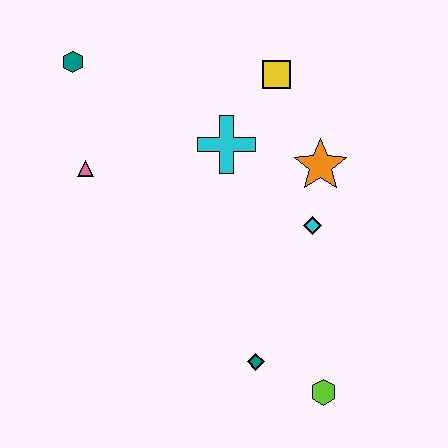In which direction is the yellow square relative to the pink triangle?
The yellow square is to the right of the pink triangle.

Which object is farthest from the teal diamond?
The teal hexagon is farthest from the teal diamond.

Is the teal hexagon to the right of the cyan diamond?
No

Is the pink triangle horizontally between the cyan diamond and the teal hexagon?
Yes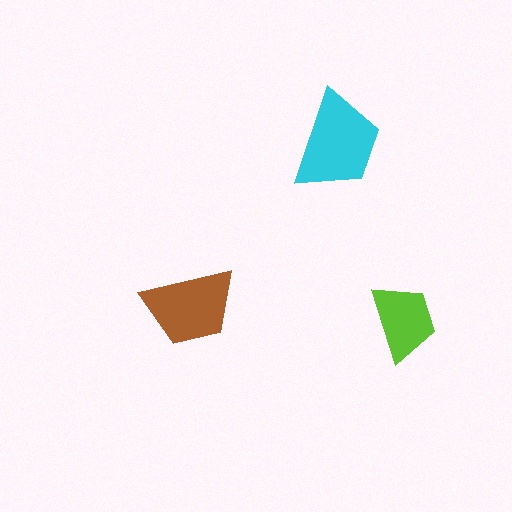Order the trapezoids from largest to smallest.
the cyan one, the brown one, the lime one.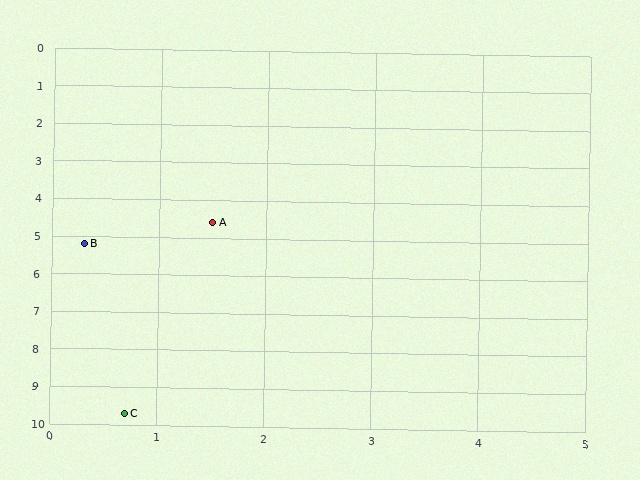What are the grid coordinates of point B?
Point B is at approximately (0.3, 5.2).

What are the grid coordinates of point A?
Point A is at approximately (1.5, 4.6).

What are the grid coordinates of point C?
Point C is at approximately (0.7, 9.7).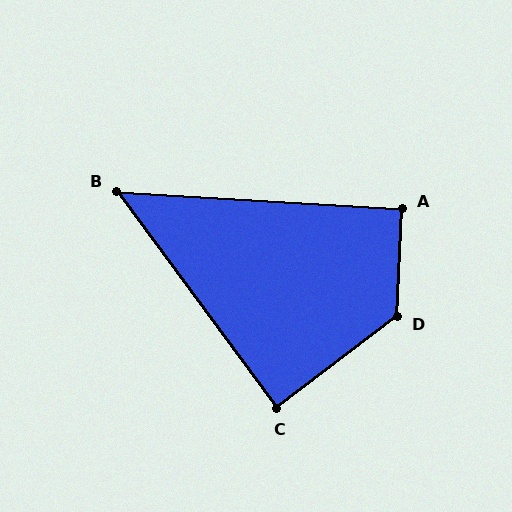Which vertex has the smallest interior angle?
B, at approximately 50 degrees.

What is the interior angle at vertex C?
Approximately 89 degrees (approximately right).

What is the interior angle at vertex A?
Approximately 91 degrees (approximately right).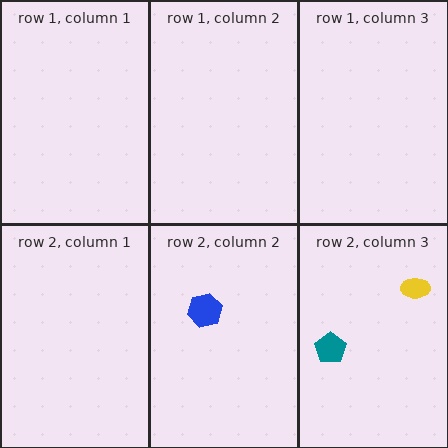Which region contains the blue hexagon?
The row 2, column 2 region.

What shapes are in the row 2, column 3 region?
The teal pentagon, the yellow ellipse.